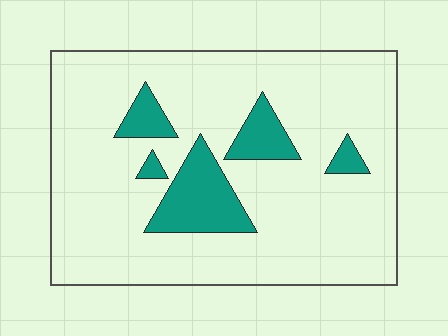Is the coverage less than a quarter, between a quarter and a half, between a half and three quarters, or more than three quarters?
Less than a quarter.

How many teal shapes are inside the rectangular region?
5.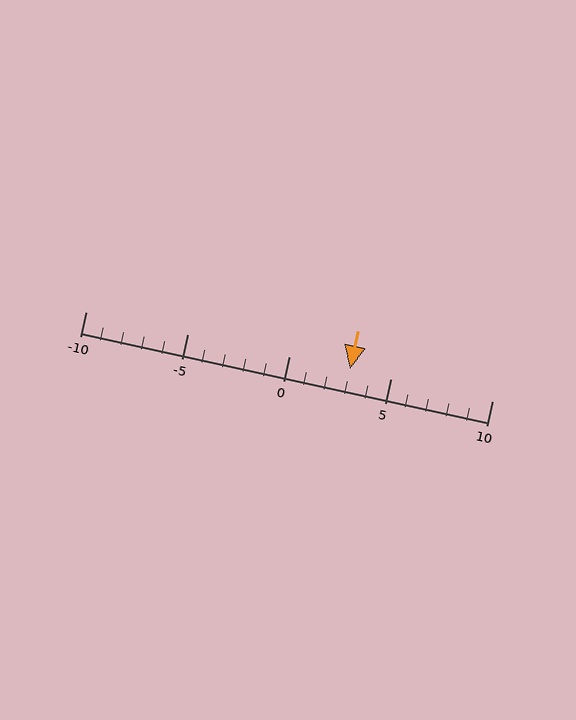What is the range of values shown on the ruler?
The ruler shows values from -10 to 10.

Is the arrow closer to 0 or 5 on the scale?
The arrow is closer to 5.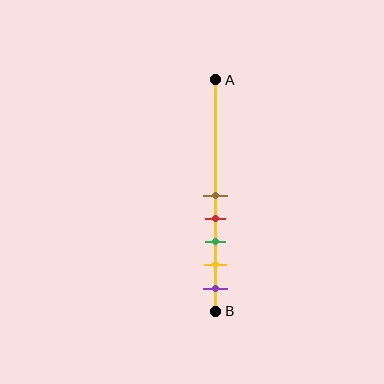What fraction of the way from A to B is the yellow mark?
The yellow mark is approximately 80% (0.8) of the way from A to B.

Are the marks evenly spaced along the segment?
Yes, the marks are approximately evenly spaced.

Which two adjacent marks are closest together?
The brown and red marks are the closest adjacent pair.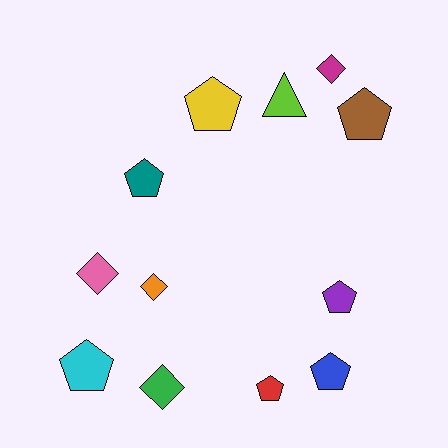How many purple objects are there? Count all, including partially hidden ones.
There is 1 purple object.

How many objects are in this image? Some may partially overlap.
There are 12 objects.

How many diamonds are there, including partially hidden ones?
There are 4 diamonds.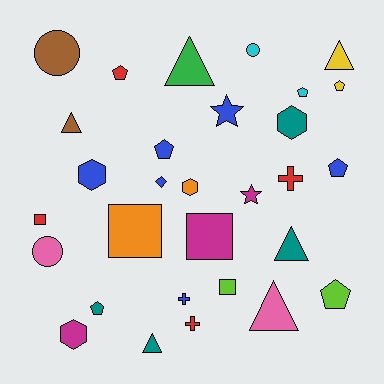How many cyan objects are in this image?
There are 2 cyan objects.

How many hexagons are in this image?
There are 4 hexagons.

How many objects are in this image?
There are 30 objects.